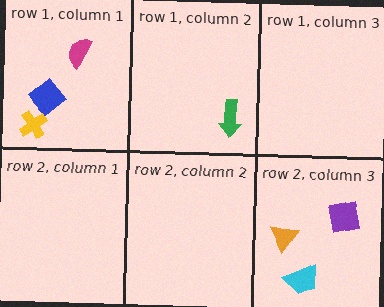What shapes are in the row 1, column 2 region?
The green arrow.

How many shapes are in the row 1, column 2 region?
1.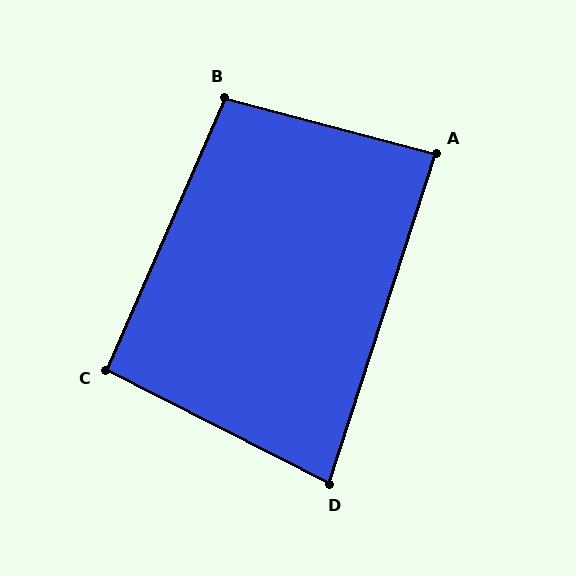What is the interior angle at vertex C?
Approximately 93 degrees (approximately right).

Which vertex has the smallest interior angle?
D, at approximately 81 degrees.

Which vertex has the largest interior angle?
B, at approximately 99 degrees.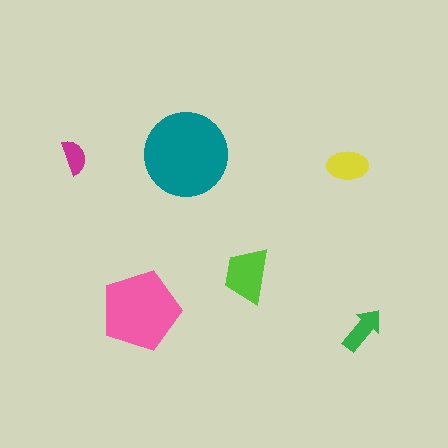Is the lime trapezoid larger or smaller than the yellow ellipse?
Larger.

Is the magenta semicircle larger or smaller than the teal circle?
Smaller.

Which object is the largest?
The teal circle.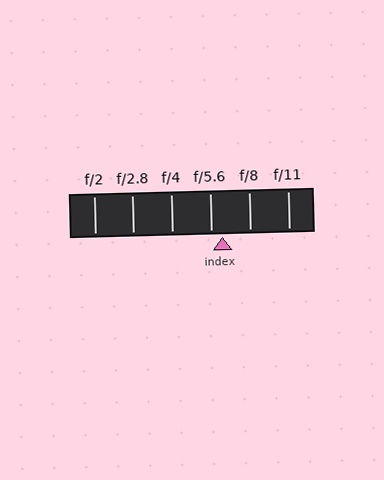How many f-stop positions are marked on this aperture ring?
There are 6 f-stop positions marked.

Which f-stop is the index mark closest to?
The index mark is closest to f/5.6.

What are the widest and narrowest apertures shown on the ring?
The widest aperture shown is f/2 and the narrowest is f/11.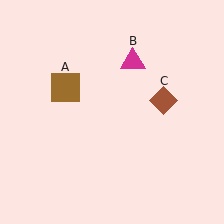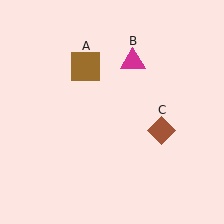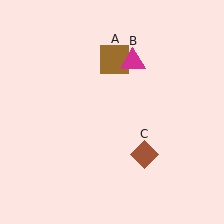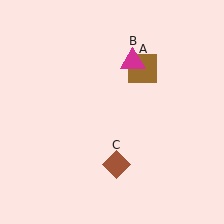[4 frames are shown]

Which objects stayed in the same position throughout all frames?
Magenta triangle (object B) remained stationary.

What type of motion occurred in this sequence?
The brown square (object A), brown diamond (object C) rotated clockwise around the center of the scene.